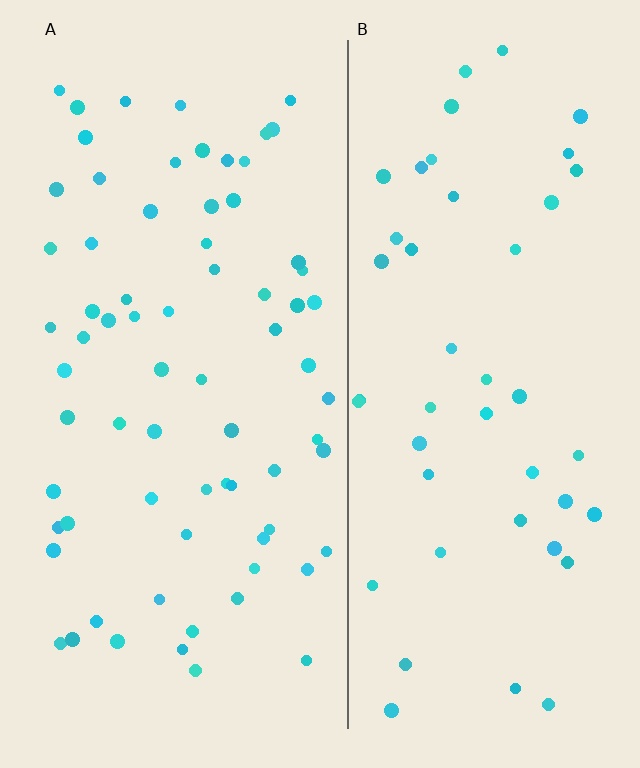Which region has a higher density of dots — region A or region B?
A (the left).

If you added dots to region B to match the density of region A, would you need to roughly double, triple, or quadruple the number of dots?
Approximately double.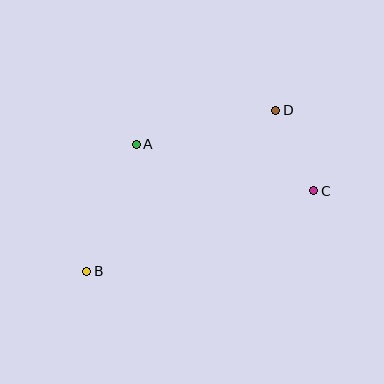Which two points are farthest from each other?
Points B and D are farthest from each other.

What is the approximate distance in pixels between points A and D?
The distance between A and D is approximately 144 pixels.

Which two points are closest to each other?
Points C and D are closest to each other.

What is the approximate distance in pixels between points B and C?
The distance between B and C is approximately 241 pixels.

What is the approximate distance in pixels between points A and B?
The distance between A and B is approximately 136 pixels.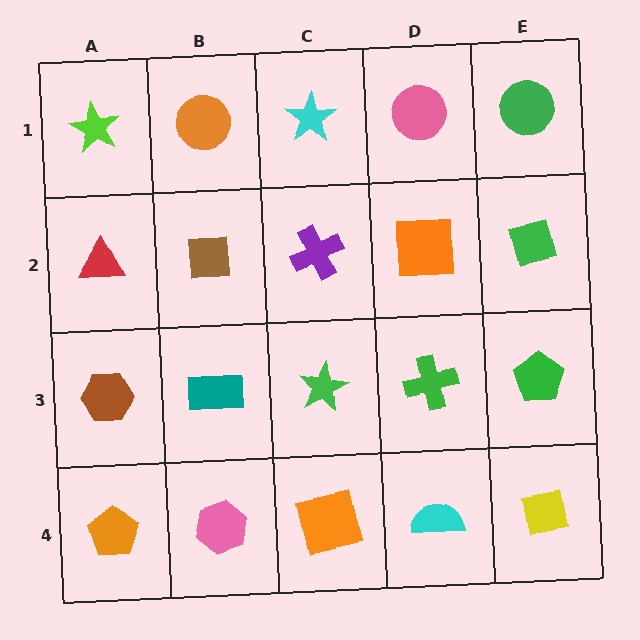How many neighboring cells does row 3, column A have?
3.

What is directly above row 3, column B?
A brown square.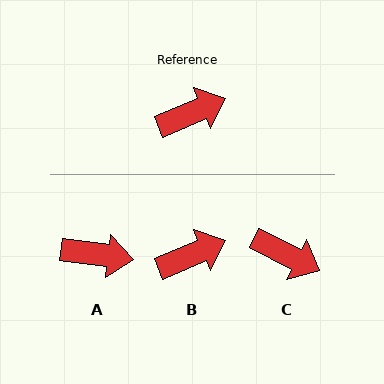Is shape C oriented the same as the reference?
No, it is off by about 50 degrees.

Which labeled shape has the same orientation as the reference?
B.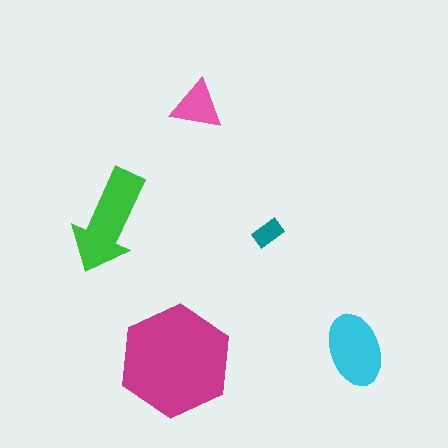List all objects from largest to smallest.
The magenta hexagon, the green arrow, the cyan ellipse, the pink triangle, the teal rectangle.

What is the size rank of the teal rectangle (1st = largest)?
5th.